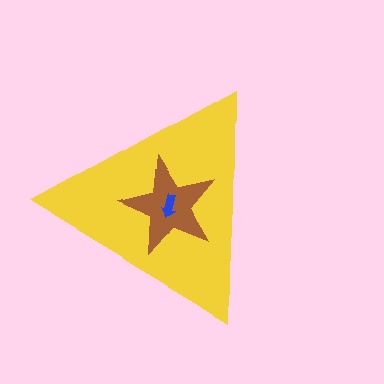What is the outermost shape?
The yellow triangle.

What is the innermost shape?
The blue arrow.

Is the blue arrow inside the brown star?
Yes.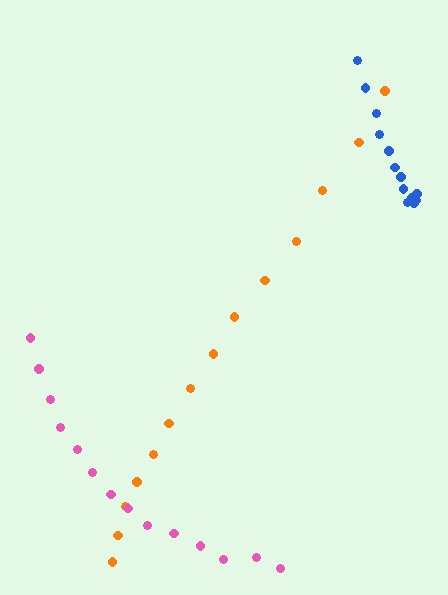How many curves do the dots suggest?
There are 3 distinct paths.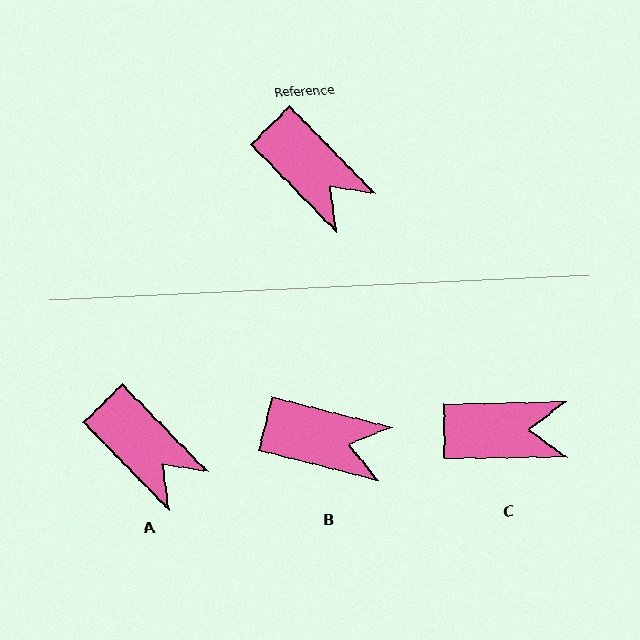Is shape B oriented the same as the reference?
No, it is off by about 31 degrees.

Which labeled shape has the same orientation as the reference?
A.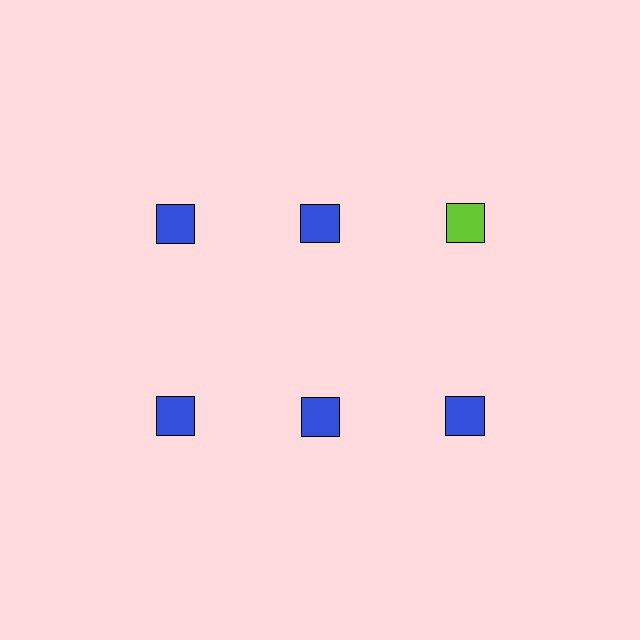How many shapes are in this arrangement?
There are 6 shapes arranged in a grid pattern.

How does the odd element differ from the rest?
It has a different color: lime instead of blue.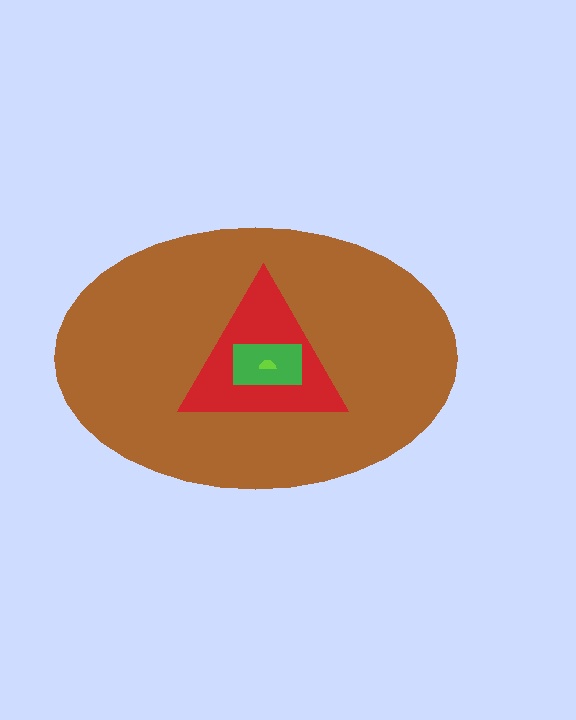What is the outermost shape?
The brown ellipse.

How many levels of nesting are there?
4.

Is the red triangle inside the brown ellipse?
Yes.